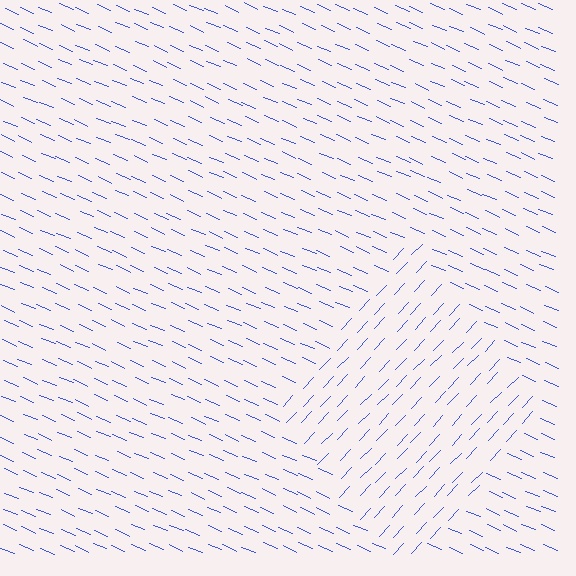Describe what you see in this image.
The image is filled with small blue line segments. A diamond region in the image has lines oriented differently from the surrounding lines, creating a visible texture boundary.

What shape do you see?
I see a diamond.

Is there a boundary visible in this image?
Yes, there is a texture boundary formed by a change in line orientation.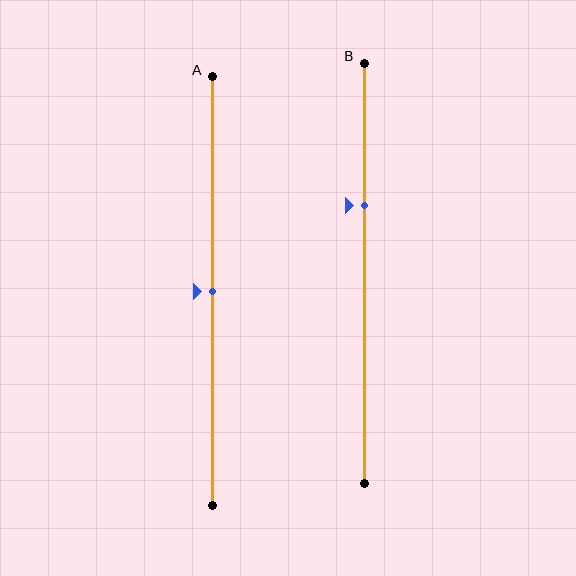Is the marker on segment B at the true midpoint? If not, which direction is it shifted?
No, the marker on segment B is shifted upward by about 16% of the segment length.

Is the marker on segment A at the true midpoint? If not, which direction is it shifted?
Yes, the marker on segment A is at the true midpoint.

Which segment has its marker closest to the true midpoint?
Segment A has its marker closest to the true midpoint.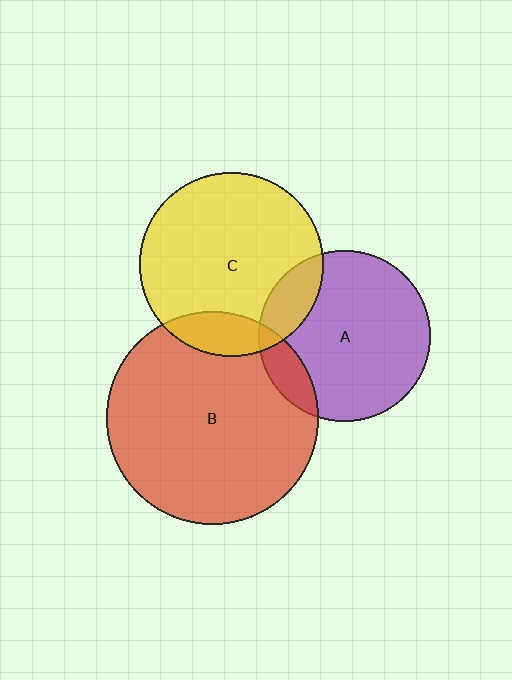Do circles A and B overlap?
Yes.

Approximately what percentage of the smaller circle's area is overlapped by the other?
Approximately 10%.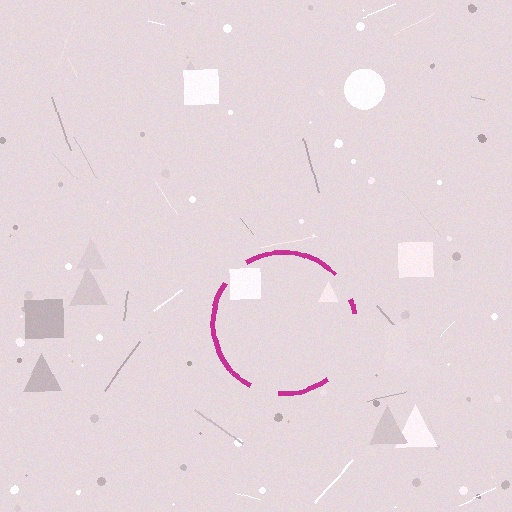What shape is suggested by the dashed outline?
The dashed outline suggests a circle.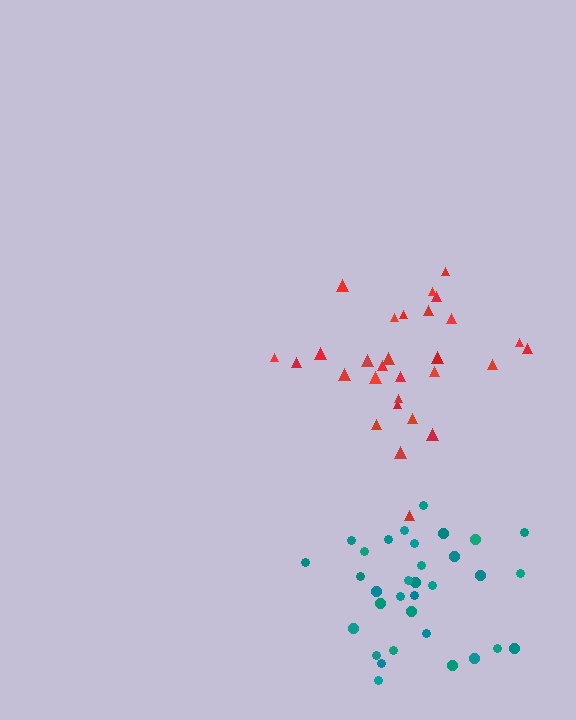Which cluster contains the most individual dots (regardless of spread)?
Teal (33).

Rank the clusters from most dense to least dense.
teal, red.